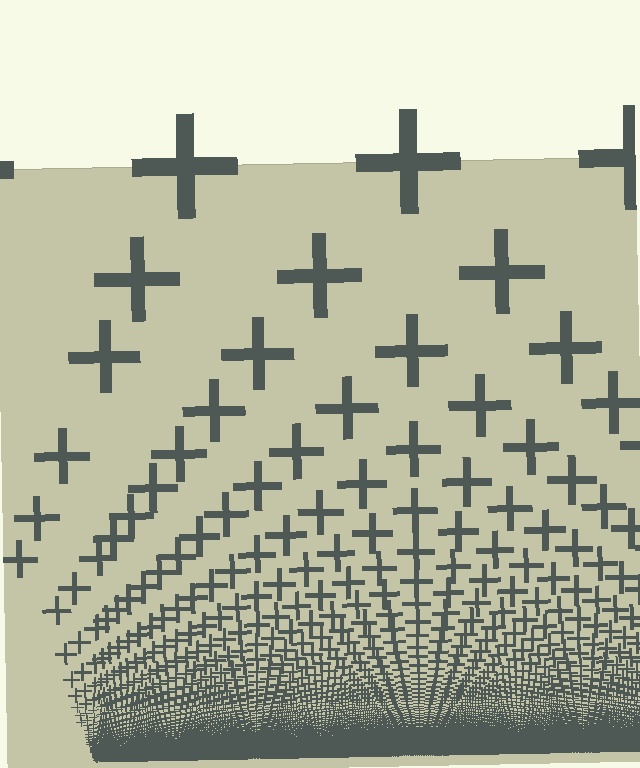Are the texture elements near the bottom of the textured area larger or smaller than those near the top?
Smaller. The gradient is inverted — elements near the bottom are smaller and denser.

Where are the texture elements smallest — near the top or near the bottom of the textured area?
Near the bottom.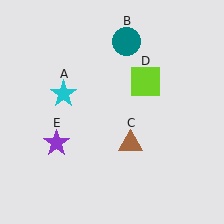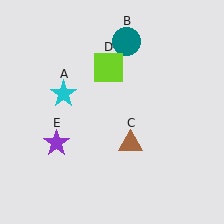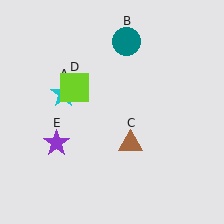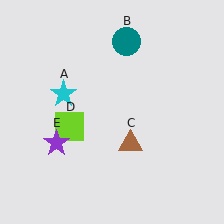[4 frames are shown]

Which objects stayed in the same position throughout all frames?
Cyan star (object A) and teal circle (object B) and brown triangle (object C) and purple star (object E) remained stationary.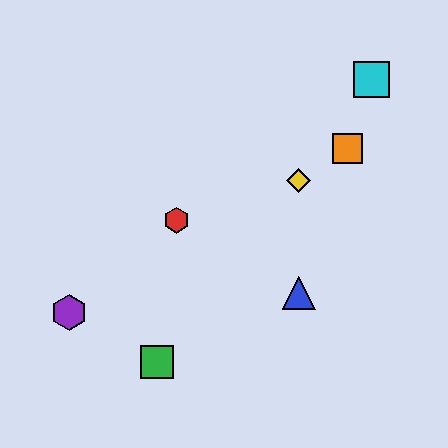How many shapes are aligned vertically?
2 shapes (the blue triangle, the yellow diamond) are aligned vertically.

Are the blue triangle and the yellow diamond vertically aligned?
Yes, both are at x≈299.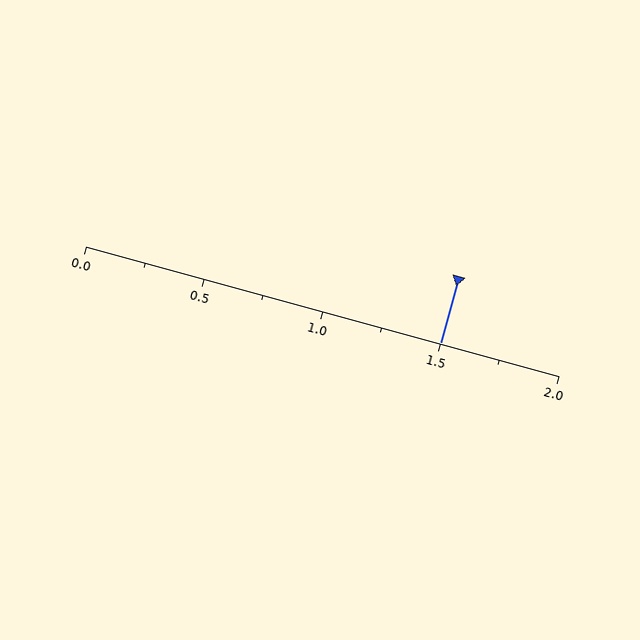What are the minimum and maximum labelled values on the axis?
The axis runs from 0.0 to 2.0.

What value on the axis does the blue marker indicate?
The marker indicates approximately 1.5.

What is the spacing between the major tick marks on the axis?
The major ticks are spaced 0.5 apart.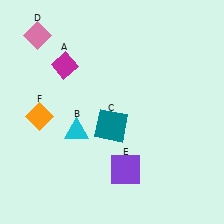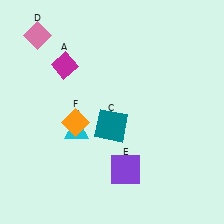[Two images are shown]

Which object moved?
The orange diamond (F) moved right.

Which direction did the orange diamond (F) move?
The orange diamond (F) moved right.